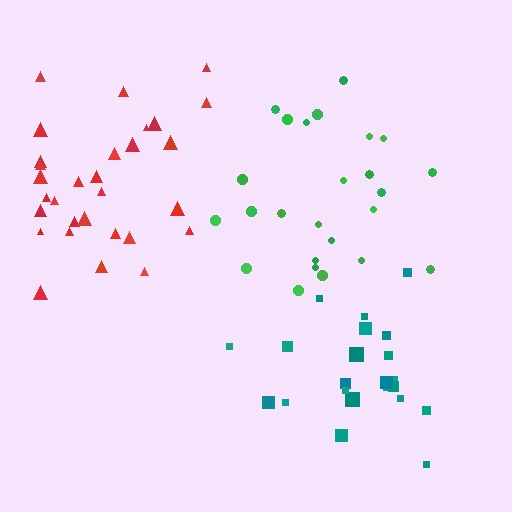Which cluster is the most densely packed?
Teal.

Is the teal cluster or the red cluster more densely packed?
Teal.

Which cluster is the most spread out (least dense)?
Red.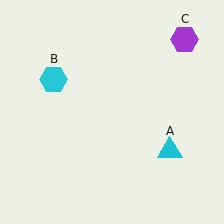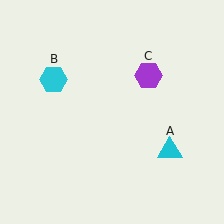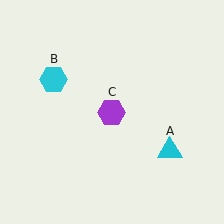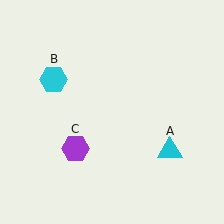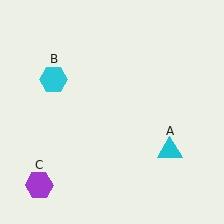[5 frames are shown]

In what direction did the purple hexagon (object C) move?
The purple hexagon (object C) moved down and to the left.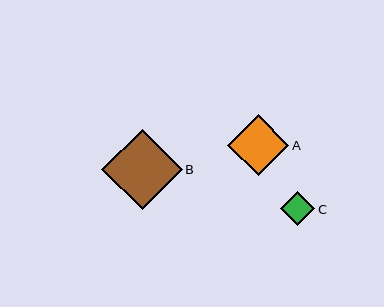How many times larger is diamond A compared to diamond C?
Diamond A is approximately 1.8 times the size of diamond C.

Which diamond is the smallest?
Diamond C is the smallest with a size of approximately 34 pixels.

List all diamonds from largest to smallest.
From largest to smallest: B, A, C.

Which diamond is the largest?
Diamond B is the largest with a size of approximately 81 pixels.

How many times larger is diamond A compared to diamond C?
Diamond A is approximately 1.8 times the size of diamond C.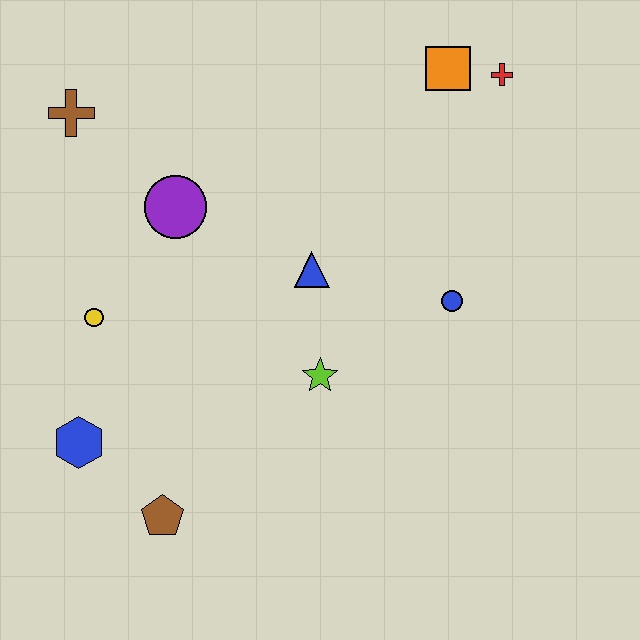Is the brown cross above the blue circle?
Yes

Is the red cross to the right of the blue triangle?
Yes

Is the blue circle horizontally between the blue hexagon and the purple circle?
No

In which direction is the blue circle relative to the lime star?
The blue circle is to the right of the lime star.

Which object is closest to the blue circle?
The blue triangle is closest to the blue circle.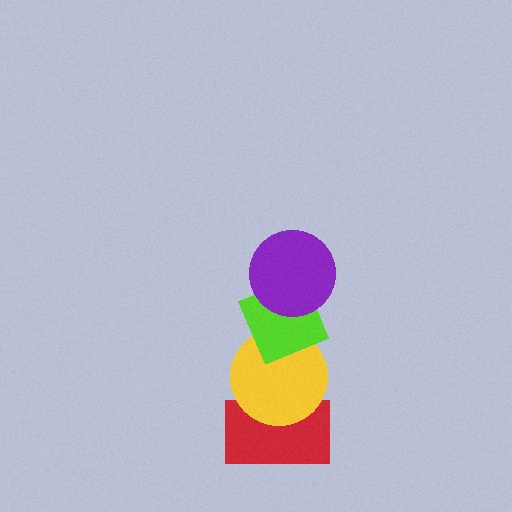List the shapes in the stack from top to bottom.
From top to bottom: the purple circle, the lime diamond, the yellow circle, the red rectangle.